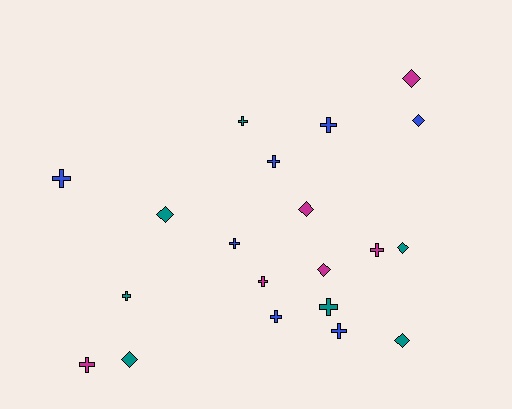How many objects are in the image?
There are 20 objects.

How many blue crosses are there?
There are 6 blue crosses.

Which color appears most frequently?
Teal, with 7 objects.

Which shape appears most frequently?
Cross, with 12 objects.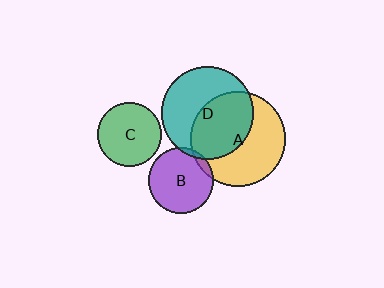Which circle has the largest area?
Circle A (yellow).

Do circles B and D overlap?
Yes.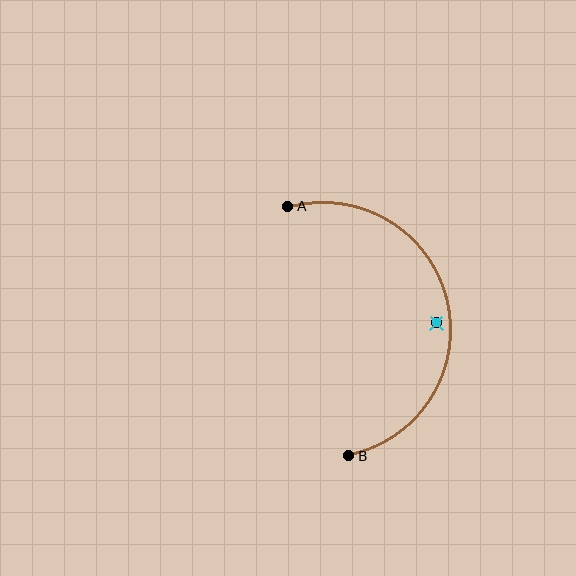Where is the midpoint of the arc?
The arc midpoint is the point on the curve farthest from the straight line joining A and B. It sits to the right of that line.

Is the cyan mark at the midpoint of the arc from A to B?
No — the cyan mark does not lie on the arc at all. It sits slightly inside the curve.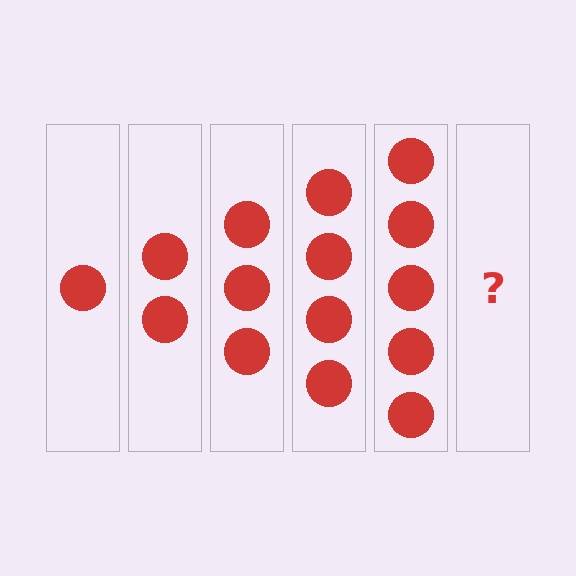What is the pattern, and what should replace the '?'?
The pattern is that each step adds one more circle. The '?' should be 6 circles.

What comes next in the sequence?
The next element should be 6 circles.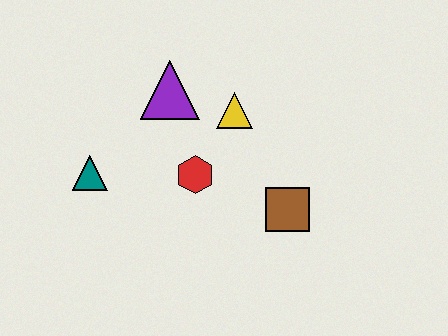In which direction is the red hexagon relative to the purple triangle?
The red hexagon is below the purple triangle.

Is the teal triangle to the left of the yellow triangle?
Yes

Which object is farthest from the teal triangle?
The brown square is farthest from the teal triangle.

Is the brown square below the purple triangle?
Yes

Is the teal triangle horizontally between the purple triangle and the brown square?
No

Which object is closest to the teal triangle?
The red hexagon is closest to the teal triangle.